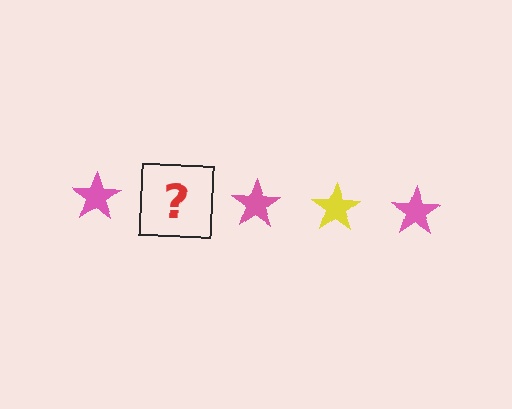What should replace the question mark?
The question mark should be replaced with a yellow star.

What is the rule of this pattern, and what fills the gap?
The rule is that the pattern cycles through pink, yellow stars. The gap should be filled with a yellow star.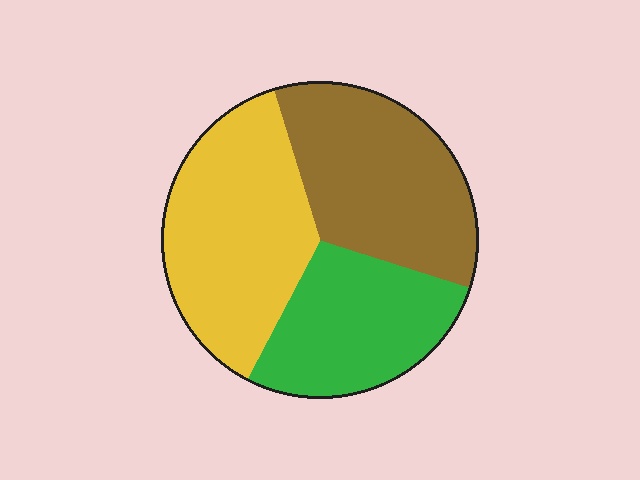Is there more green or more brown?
Brown.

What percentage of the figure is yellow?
Yellow covers 38% of the figure.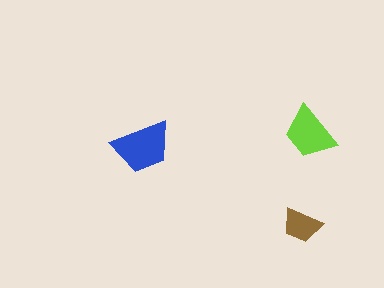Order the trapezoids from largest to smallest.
the blue one, the lime one, the brown one.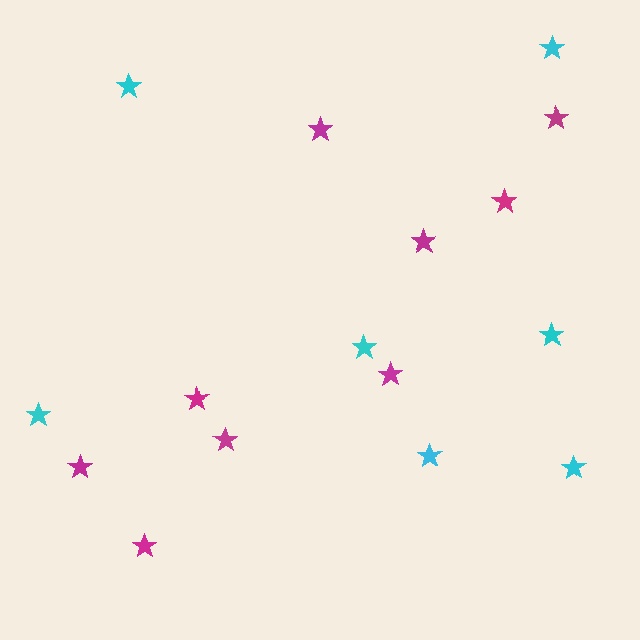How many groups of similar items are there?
There are 2 groups: one group of cyan stars (7) and one group of magenta stars (9).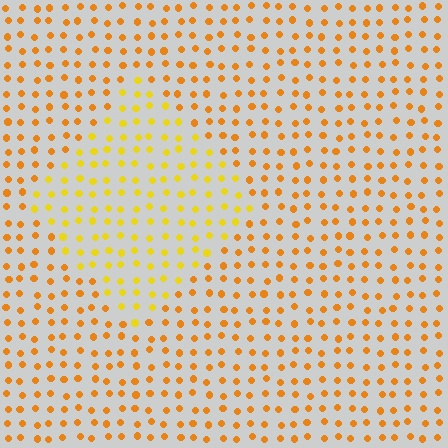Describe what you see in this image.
The image is filled with small orange elements in a uniform arrangement. A diamond-shaped region is visible where the elements are tinted to a slightly different hue, forming a subtle color boundary.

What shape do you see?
I see a diamond.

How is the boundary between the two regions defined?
The boundary is defined purely by a slight shift in hue (about 24 degrees). Spacing, size, and orientation are identical on both sides.